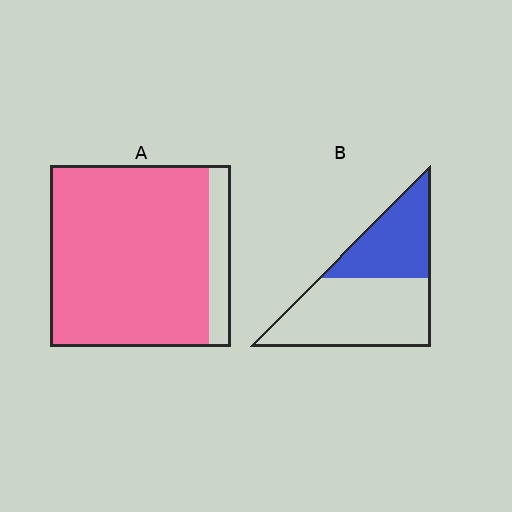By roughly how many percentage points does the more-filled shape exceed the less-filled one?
By roughly 50 percentage points (A over B).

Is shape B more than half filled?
No.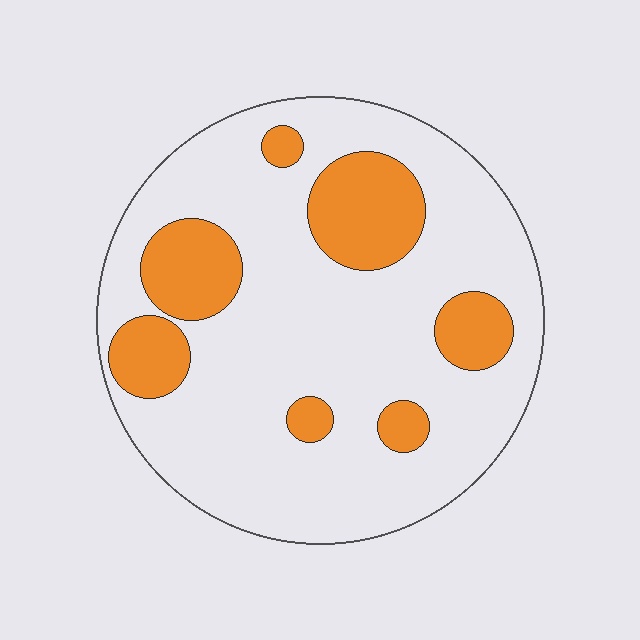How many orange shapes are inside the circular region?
7.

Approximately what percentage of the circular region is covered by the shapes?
Approximately 20%.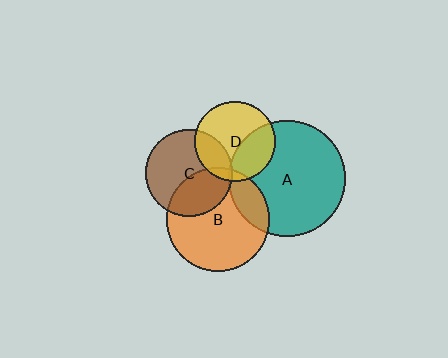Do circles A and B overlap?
Yes.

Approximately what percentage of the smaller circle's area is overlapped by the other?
Approximately 20%.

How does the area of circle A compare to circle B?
Approximately 1.3 times.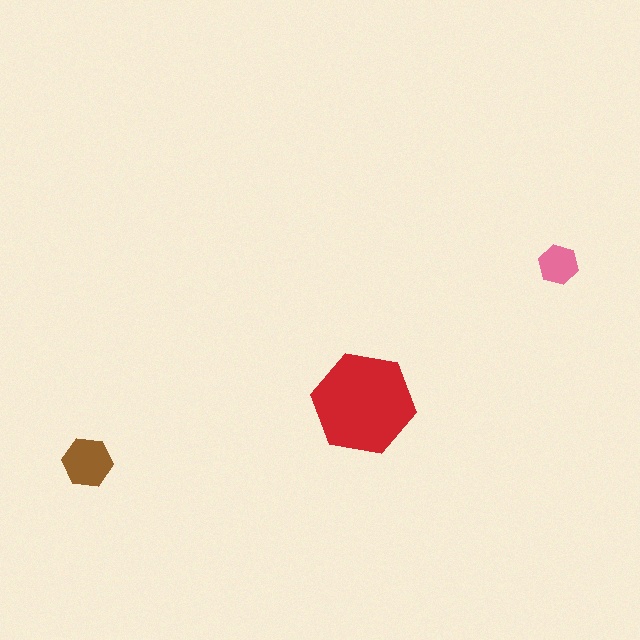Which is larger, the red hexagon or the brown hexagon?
The red one.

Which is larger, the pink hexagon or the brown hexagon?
The brown one.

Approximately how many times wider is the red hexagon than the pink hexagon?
About 2.5 times wider.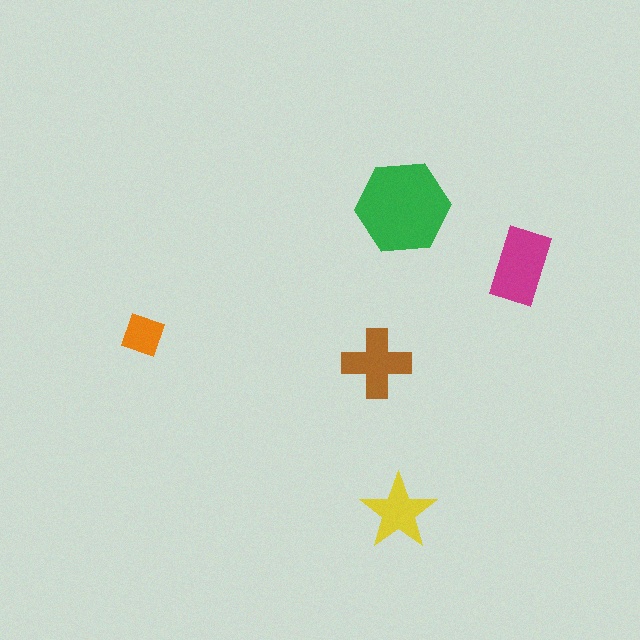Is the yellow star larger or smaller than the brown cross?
Smaller.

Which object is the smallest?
The orange square.